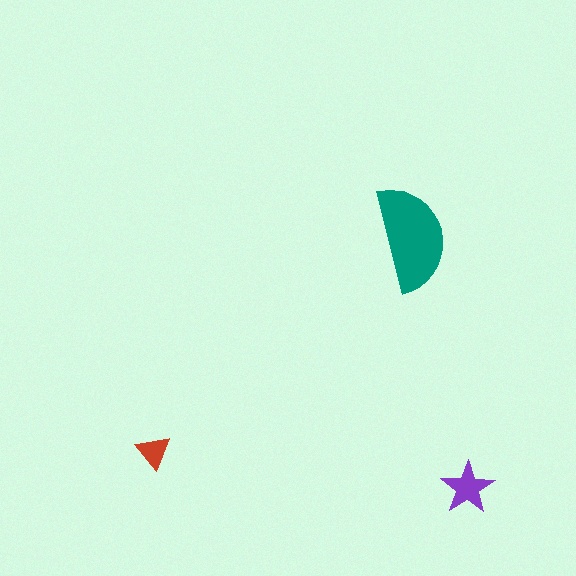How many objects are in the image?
There are 3 objects in the image.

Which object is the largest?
The teal semicircle.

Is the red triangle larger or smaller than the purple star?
Smaller.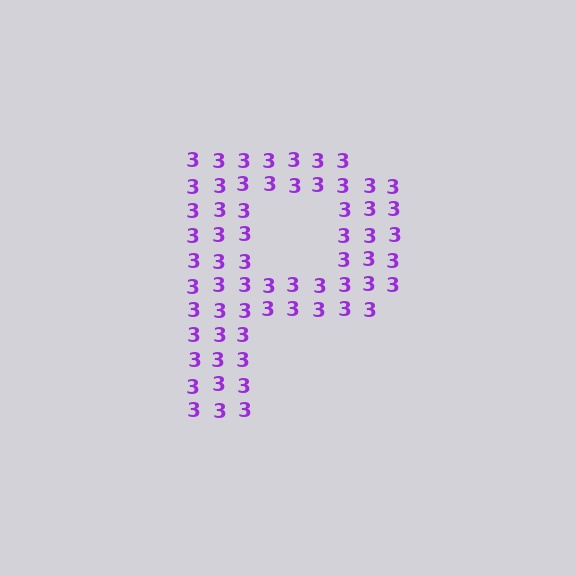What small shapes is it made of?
It is made of small digit 3's.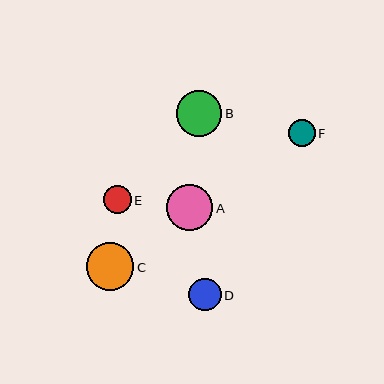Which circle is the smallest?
Circle F is the smallest with a size of approximately 26 pixels.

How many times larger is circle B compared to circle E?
Circle B is approximately 1.6 times the size of circle E.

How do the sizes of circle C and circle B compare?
Circle C and circle B are approximately the same size.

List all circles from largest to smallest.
From largest to smallest: C, A, B, D, E, F.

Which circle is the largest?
Circle C is the largest with a size of approximately 47 pixels.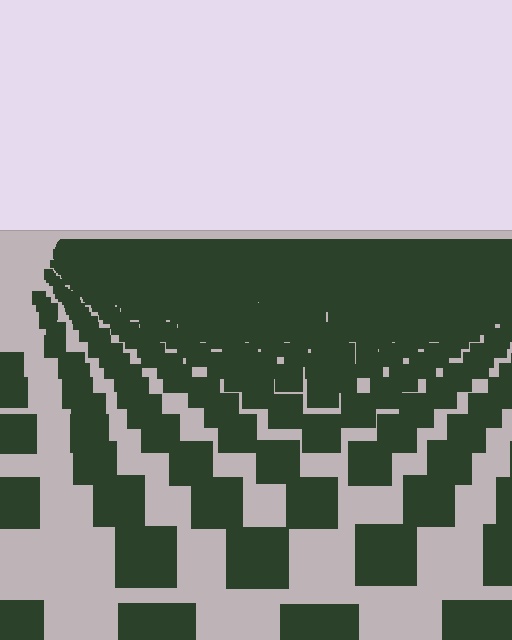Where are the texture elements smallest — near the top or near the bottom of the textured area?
Near the top.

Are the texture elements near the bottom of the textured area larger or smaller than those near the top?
Larger. Near the bottom, elements are closer to the viewer and appear at a bigger on-screen size.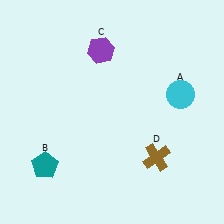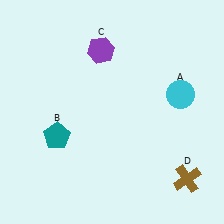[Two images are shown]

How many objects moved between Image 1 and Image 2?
2 objects moved between the two images.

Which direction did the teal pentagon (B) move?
The teal pentagon (B) moved up.